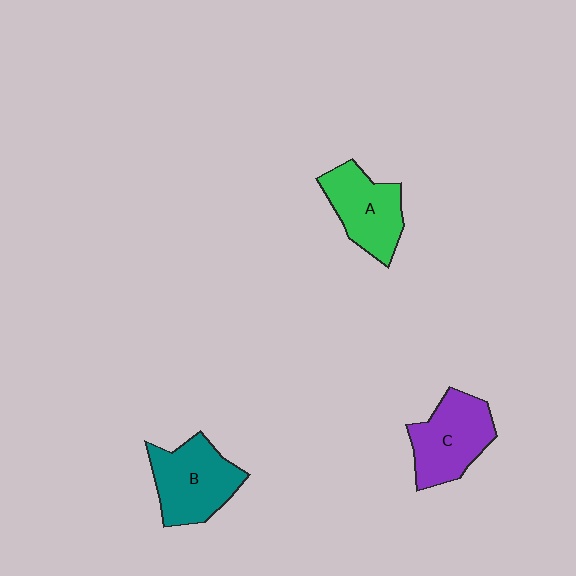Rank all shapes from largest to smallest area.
From largest to smallest: B (teal), C (purple), A (green).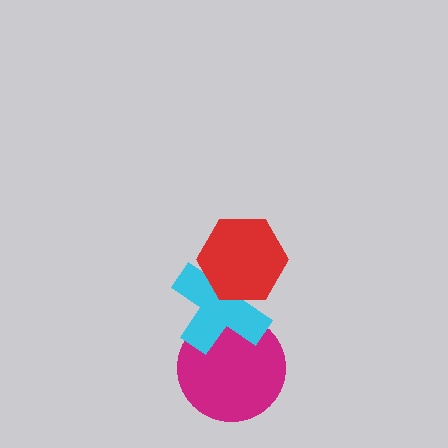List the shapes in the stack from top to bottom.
From top to bottom: the red hexagon, the cyan cross, the magenta circle.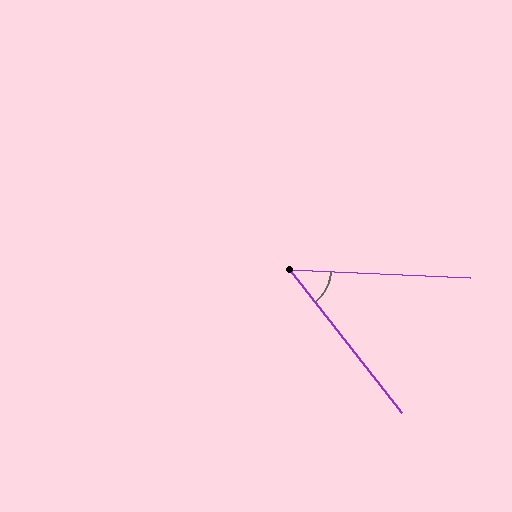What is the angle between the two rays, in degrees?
Approximately 49 degrees.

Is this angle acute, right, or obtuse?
It is acute.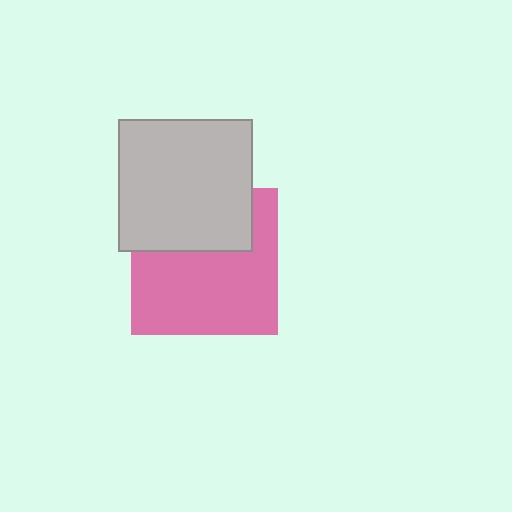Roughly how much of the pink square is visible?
About half of it is visible (roughly 64%).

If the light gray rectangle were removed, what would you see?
You would see the complete pink square.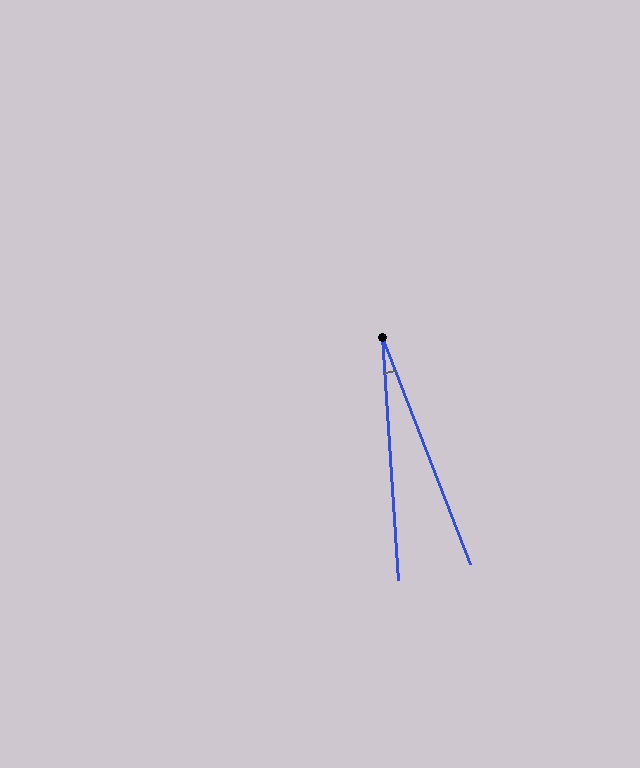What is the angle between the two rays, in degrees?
Approximately 17 degrees.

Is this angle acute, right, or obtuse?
It is acute.